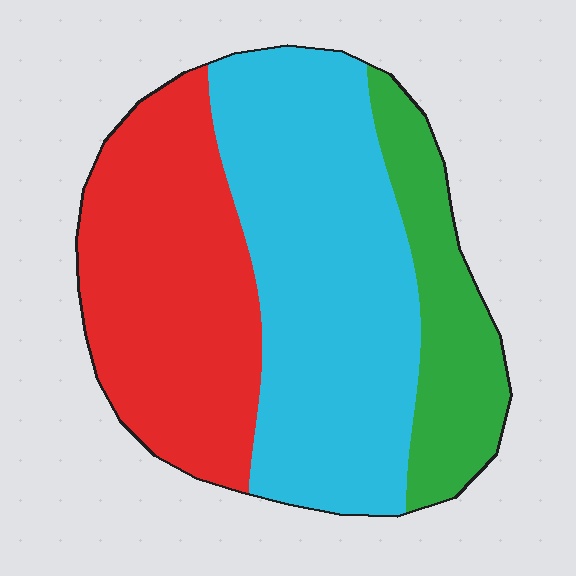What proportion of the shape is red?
Red takes up between a third and a half of the shape.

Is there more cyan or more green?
Cyan.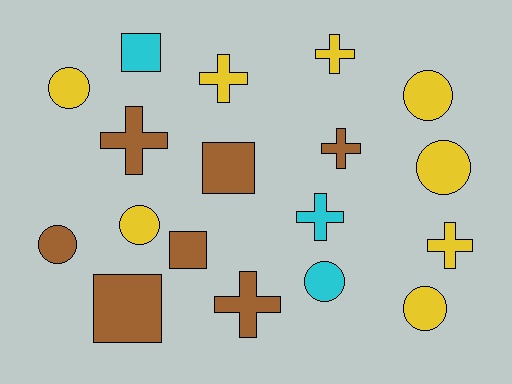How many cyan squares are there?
There is 1 cyan square.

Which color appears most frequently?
Yellow, with 8 objects.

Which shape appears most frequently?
Circle, with 7 objects.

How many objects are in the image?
There are 18 objects.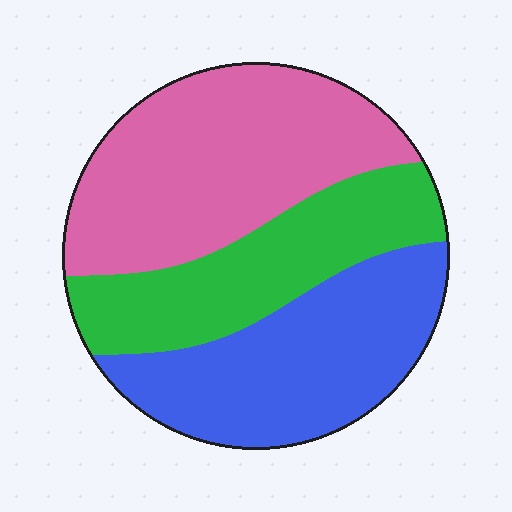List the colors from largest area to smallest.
From largest to smallest: pink, blue, green.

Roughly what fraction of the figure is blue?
Blue covers about 35% of the figure.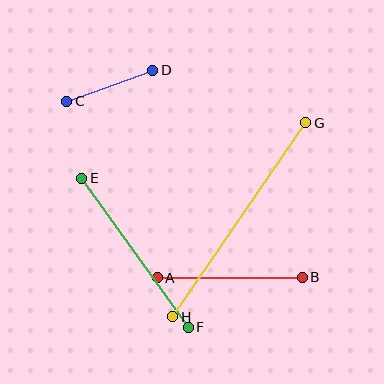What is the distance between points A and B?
The distance is approximately 145 pixels.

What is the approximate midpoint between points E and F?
The midpoint is at approximately (135, 253) pixels.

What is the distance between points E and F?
The distance is approximately 183 pixels.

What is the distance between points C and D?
The distance is approximately 91 pixels.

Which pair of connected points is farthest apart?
Points G and H are farthest apart.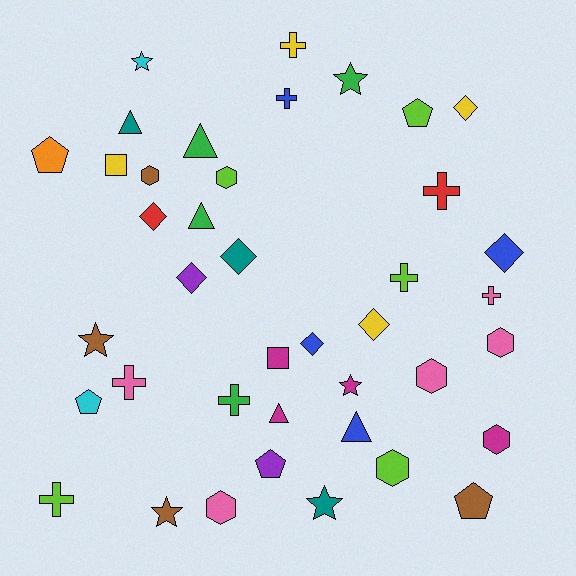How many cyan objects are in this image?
There are 2 cyan objects.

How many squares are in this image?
There are 2 squares.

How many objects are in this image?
There are 40 objects.